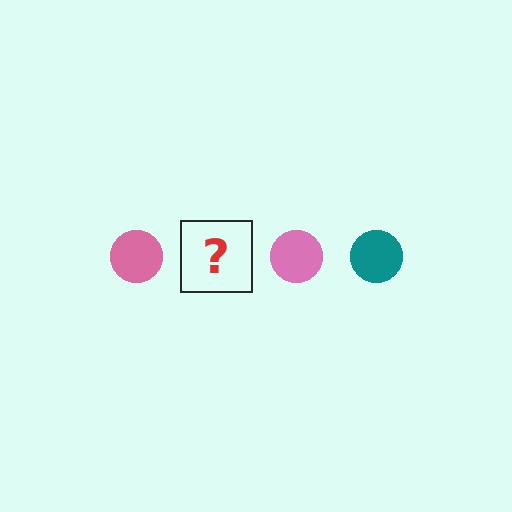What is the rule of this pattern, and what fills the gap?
The rule is that the pattern cycles through pink, teal circles. The gap should be filled with a teal circle.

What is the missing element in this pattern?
The missing element is a teal circle.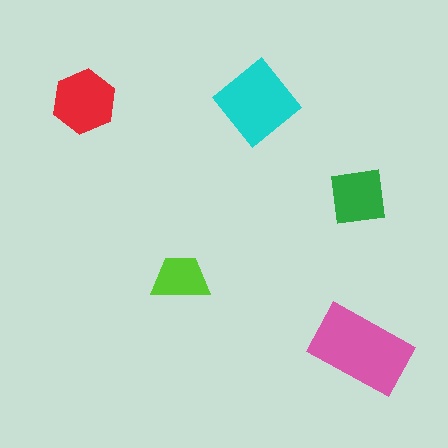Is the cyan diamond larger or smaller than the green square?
Larger.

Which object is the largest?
The pink rectangle.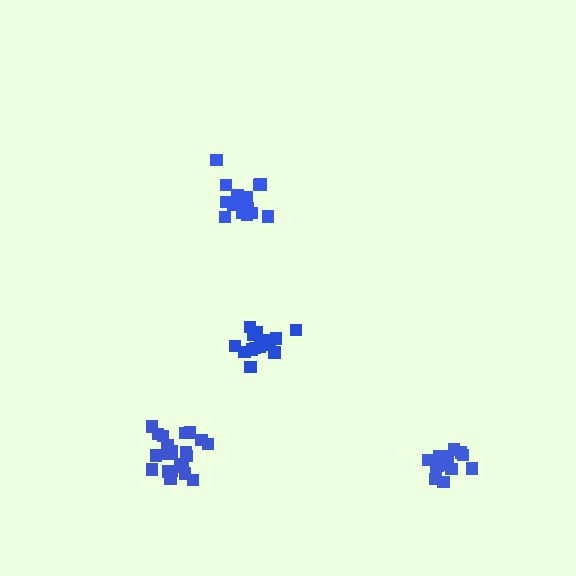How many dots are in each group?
Group 1: 21 dots, Group 2: 16 dots, Group 3: 15 dots, Group 4: 15 dots (67 total).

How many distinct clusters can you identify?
There are 4 distinct clusters.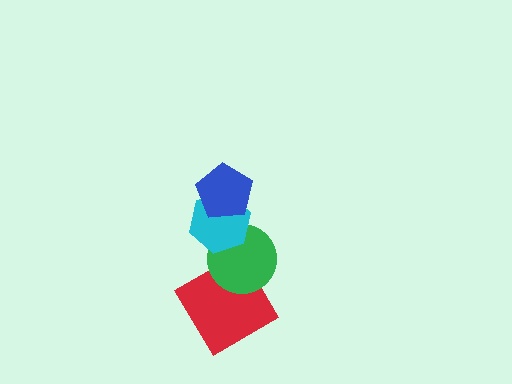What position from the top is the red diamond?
The red diamond is 4th from the top.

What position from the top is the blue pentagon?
The blue pentagon is 1st from the top.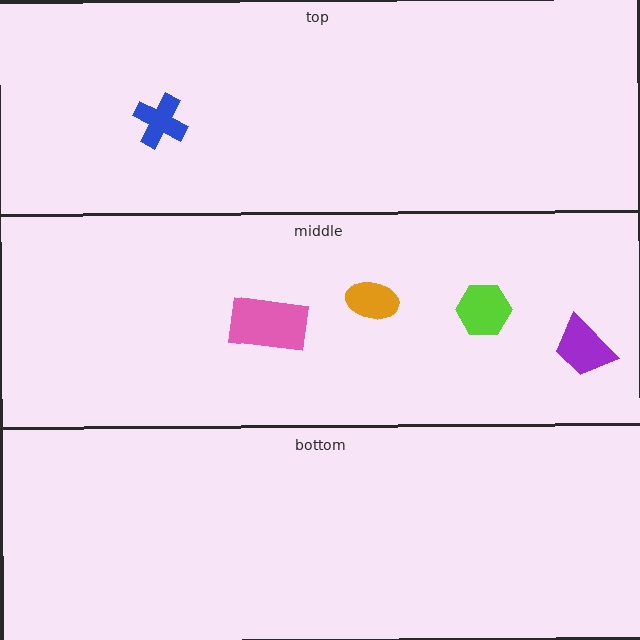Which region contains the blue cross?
The top region.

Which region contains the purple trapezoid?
The middle region.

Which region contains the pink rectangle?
The middle region.